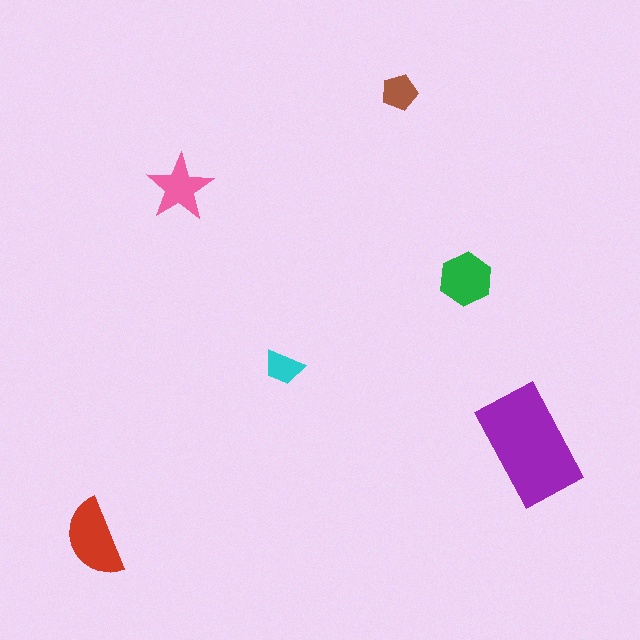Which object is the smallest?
The cyan trapezoid.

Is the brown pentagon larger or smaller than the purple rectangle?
Smaller.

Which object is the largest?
The purple rectangle.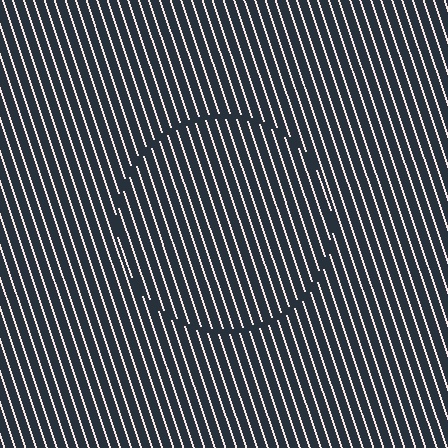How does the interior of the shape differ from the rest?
The interior of the shape contains the same grating, shifted by half a period — the contour is defined by the phase discontinuity where line-ends from the inner and outer gratings abut.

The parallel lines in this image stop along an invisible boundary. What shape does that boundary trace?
An illusory circle. The interior of the shape contains the same grating, shifted by half a period — the contour is defined by the phase discontinuity where line-ends from the inner and outer gratings abut.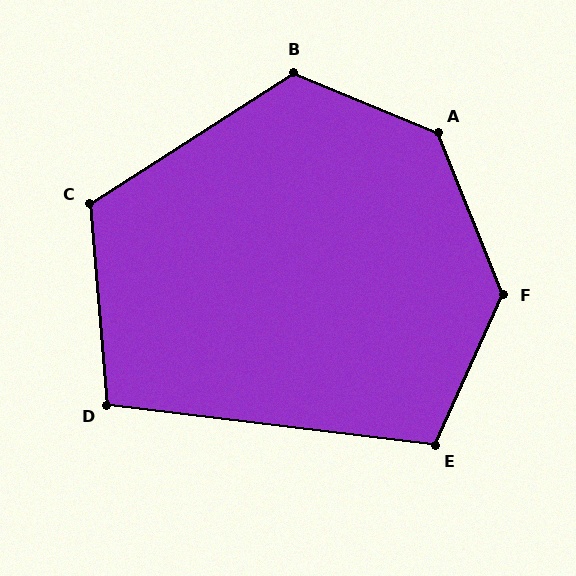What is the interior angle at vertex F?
Approximately 134 degrees (obtuse).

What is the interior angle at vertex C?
Approximately 118 degrees (obtuse).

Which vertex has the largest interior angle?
A, at approximately 135 degrees.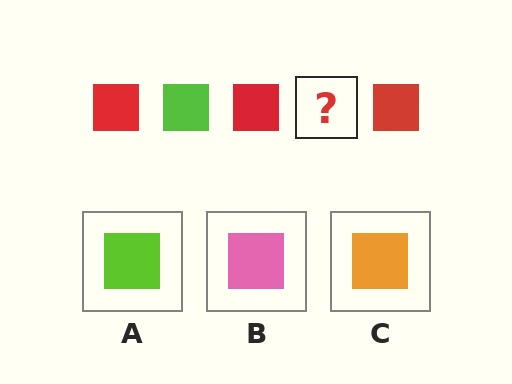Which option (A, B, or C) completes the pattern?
A.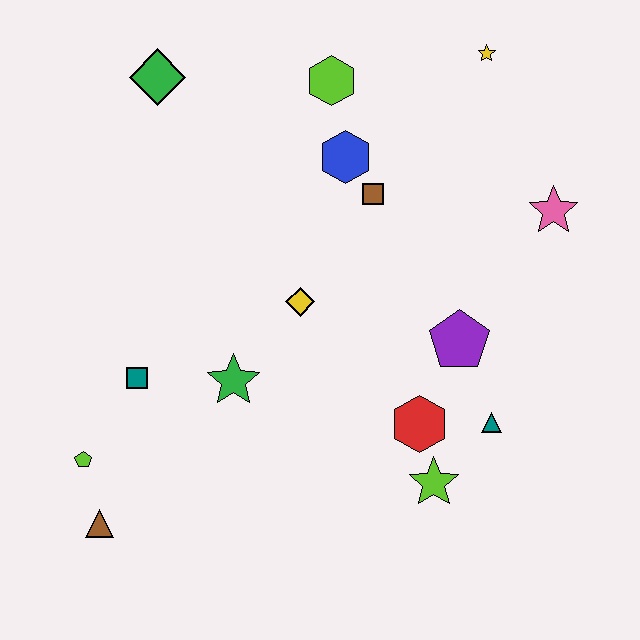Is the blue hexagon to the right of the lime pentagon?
Yes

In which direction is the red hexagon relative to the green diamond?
The red hexagon is below the green diamond.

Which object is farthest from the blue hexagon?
The brown triangle is farthest from the blue hexagon.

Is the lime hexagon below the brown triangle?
No